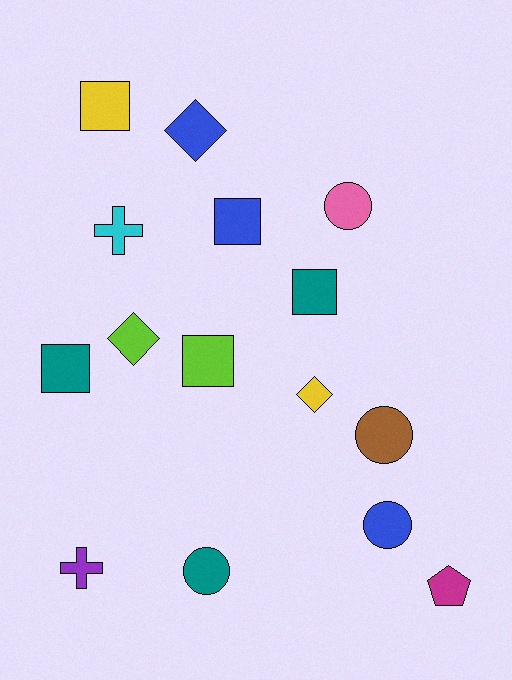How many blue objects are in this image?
There are 3 blue objects.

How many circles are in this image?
There are 4 circles.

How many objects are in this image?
There are 15 objects.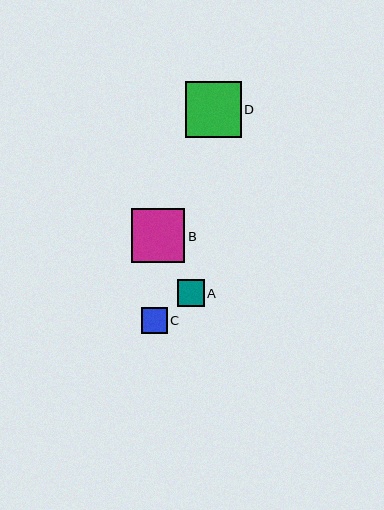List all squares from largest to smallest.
From largest to smallest: D, B, A, C.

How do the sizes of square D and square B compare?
Square D and square B are approximately the same size.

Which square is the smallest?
Square C is the smallest with a size of approximately 26 pixels.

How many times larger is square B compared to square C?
Square B is approximately 2.1 times the size of square C.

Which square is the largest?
Square D is the largest with a size of approximately 56 pixels.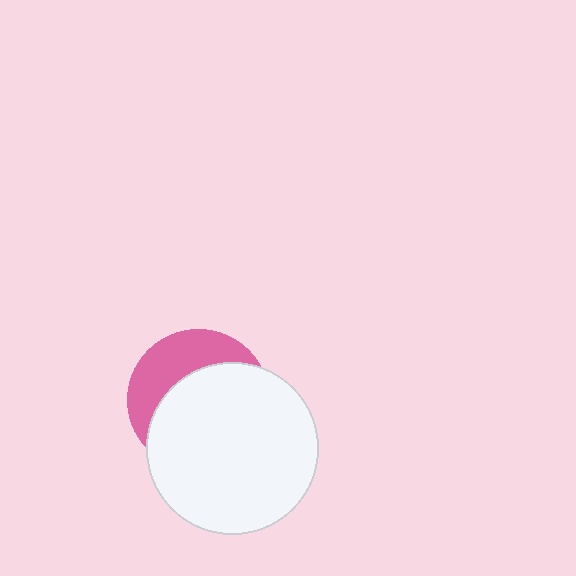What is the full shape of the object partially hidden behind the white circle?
The partially hidden object is a pink circle.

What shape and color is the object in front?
The object in front is a white circle.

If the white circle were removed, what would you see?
You would see the complete pink circle.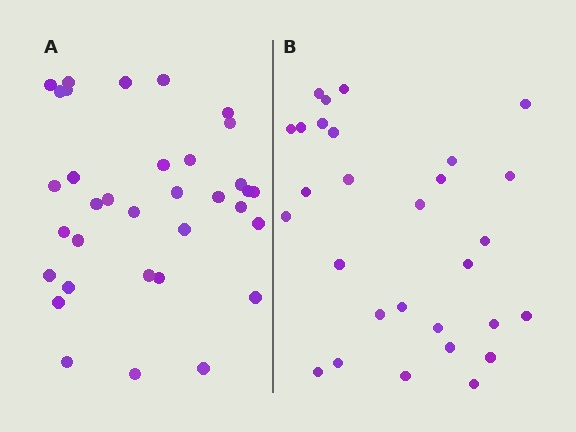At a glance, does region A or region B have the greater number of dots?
Region A (the left region) has more dots.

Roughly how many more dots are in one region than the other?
Region A has about 5 more dots than region B.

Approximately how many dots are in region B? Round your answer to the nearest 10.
About 30 dots. (The exact count is 29, which rounds to 30.)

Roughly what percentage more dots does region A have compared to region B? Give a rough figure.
About 15% more.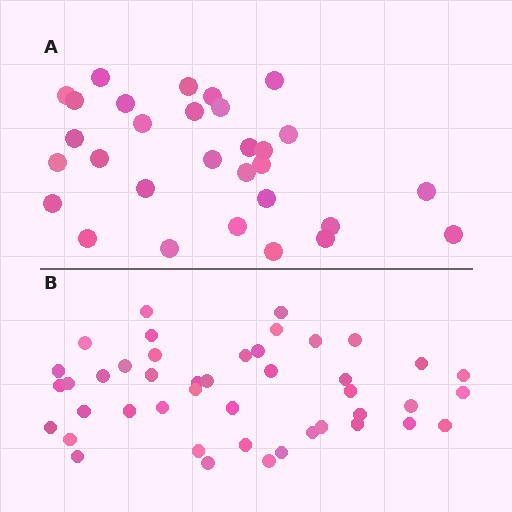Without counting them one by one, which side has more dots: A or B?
Region B (the bottom region) has more dots.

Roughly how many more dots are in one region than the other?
Region B has approximately 15 more dots than region A.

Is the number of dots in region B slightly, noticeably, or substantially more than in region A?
Region B has substantially more. The ratio is roughly 1.5 to 1.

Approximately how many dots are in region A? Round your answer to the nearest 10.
About 30 dots.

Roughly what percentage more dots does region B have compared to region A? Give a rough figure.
About 45% more.